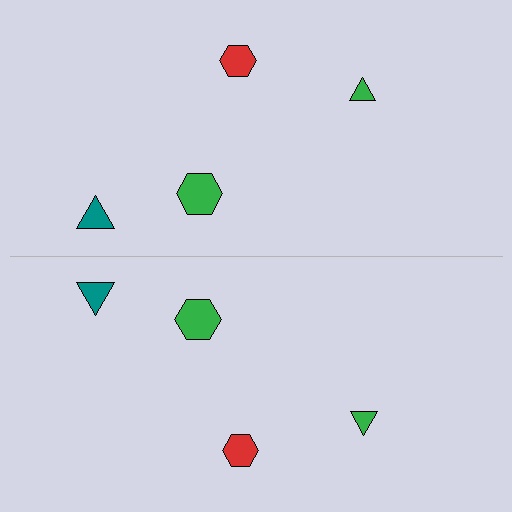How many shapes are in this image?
There are 8 shapes in this image.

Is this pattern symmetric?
Yes, this pattern has bilateral (reflection) symmetry.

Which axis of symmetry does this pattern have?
The pattern has a horizontal axis of symmetry running through the center of the image.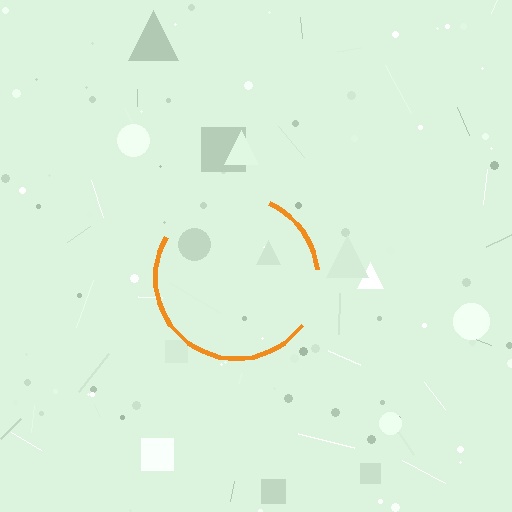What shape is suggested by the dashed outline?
The dashed outline suggests a circle.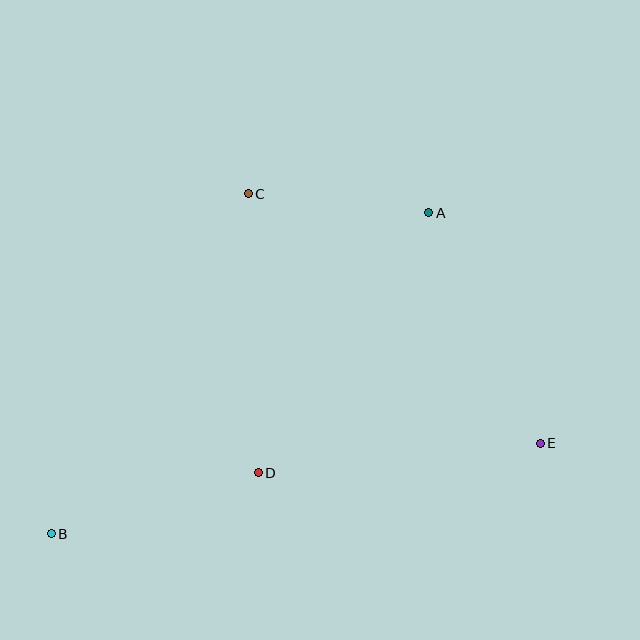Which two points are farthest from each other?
Points B and E are farthest from each other.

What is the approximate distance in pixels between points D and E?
The distance between D and E is approximately 284 pixels.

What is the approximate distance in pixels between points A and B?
The distance between A and B is approximately 496 pixels.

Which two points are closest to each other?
Points A and C are closest to each other.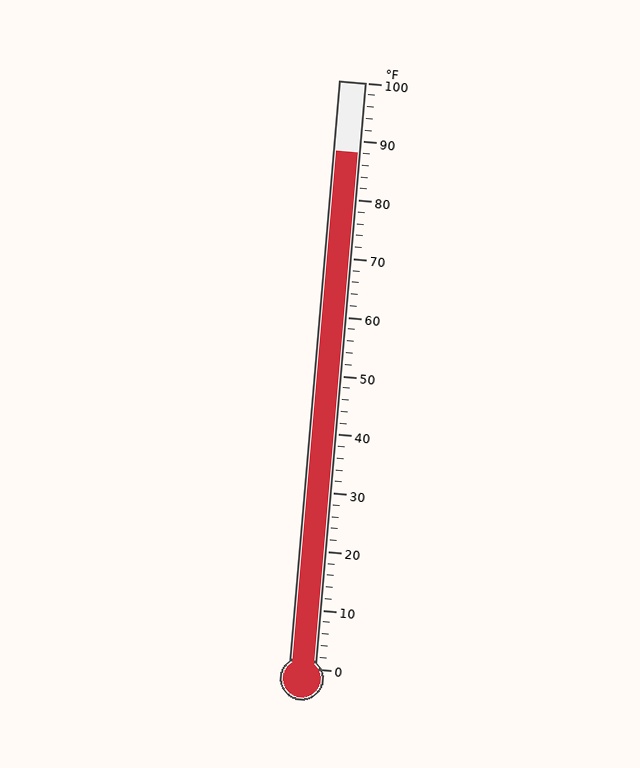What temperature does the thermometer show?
The thermometer shows approximately 88°F.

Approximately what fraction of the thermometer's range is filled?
The thermometer is filled to approximately 90% of its range.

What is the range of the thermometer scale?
The thermometer scale ranges from 0°F to 100°F.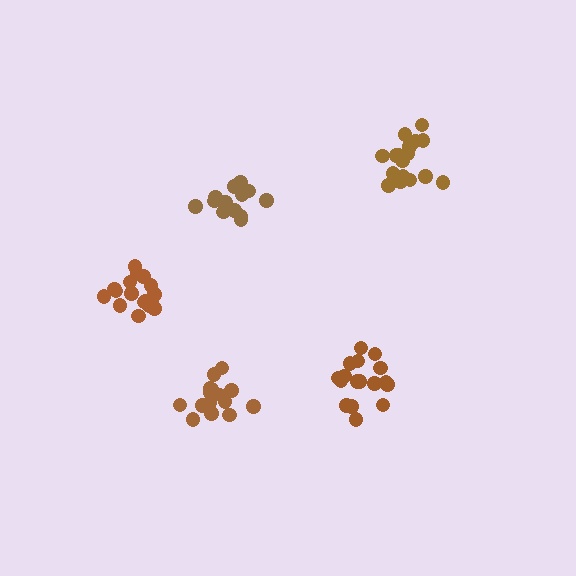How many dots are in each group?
Group 1: 17 dots, Group 2: 13 dots, Group 3: 18 dots, Group 4: 17 dots, Group 5: 17 dots (82 total).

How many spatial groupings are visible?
There are 5 spatial groupings.